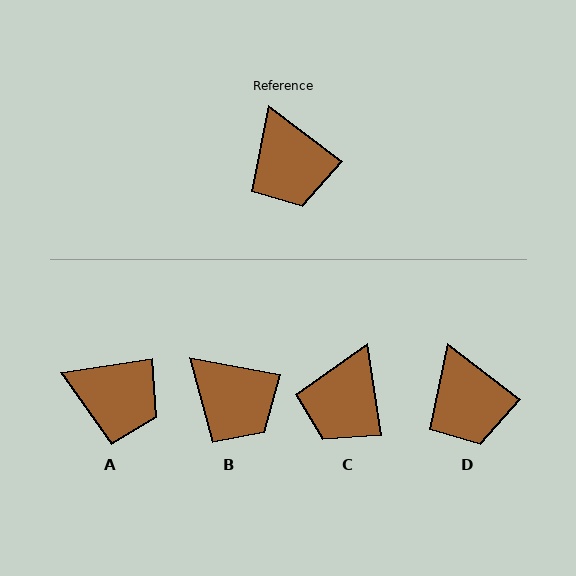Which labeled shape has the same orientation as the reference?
D.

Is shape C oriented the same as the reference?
No, it is off by about 44 degrees.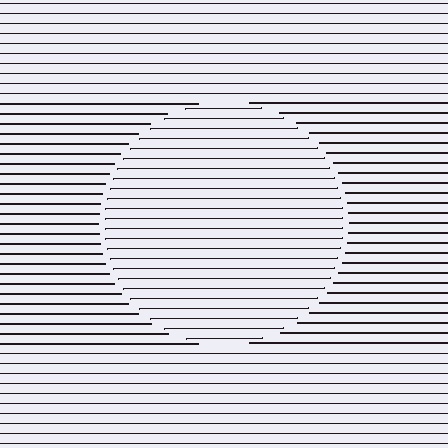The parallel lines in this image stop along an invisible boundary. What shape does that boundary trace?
An illusory circle. The interior of the shape contains the same grating, shifted by half a period — the contour is defined by the phase discontinuity where line-ends from the inner and outer gratings abut.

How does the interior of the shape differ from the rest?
The interior of the shape contains the same grating, shifted by half a period — the contour is defined by the phase discontinuity where line-ends from the inner and outer gratings abut.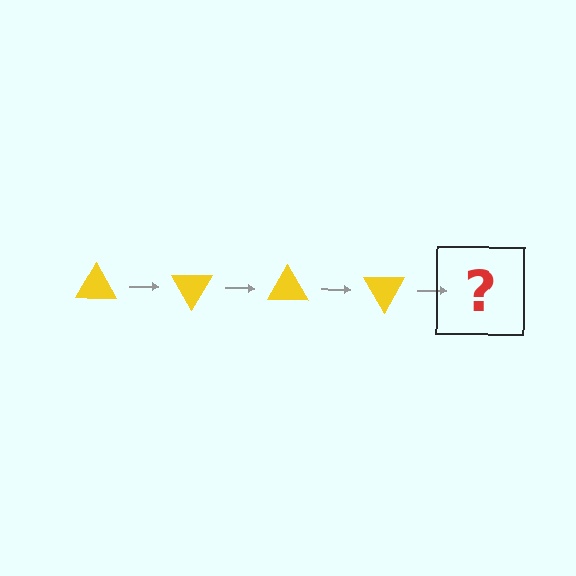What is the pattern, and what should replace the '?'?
The pattern is that the triangle rotates 60 degrees each step. The '?' should be a yellow triangle rotated 240 degrees.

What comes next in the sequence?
The next element should be a yellow triangle rotated 240 degrees.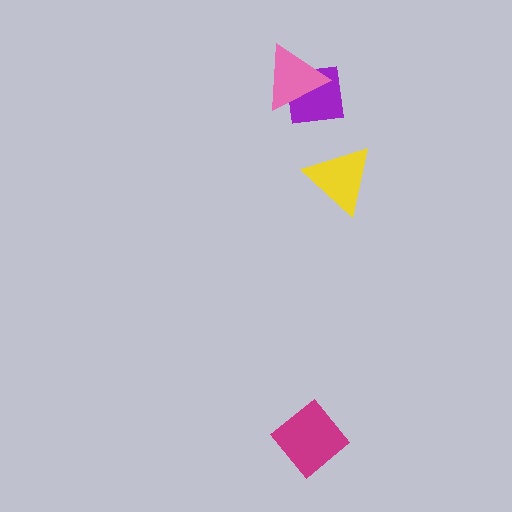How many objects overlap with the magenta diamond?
0 objects overlap with the magenta diamond.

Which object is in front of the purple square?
The pink triangle is in front of the purple square.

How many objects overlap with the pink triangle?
1 object overlaps with the pink triangle.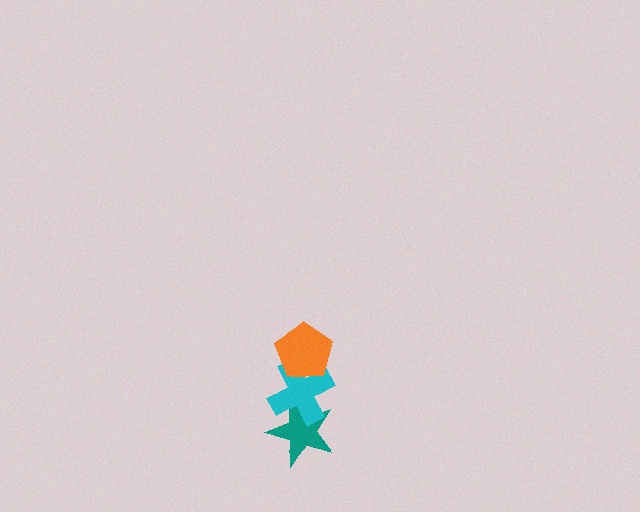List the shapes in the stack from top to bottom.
From top to bottom: the orange pentagon, the cyan cross, the teal star.